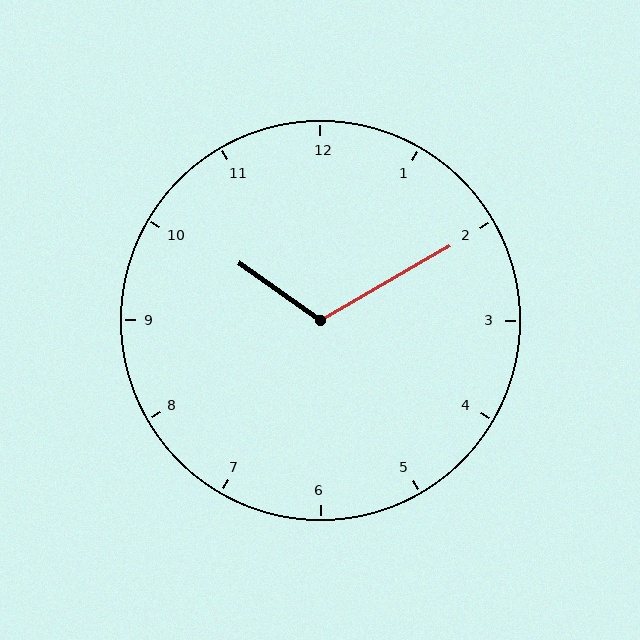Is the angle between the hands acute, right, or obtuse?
It is obtuse.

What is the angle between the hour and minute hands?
Approximately 115 degrees.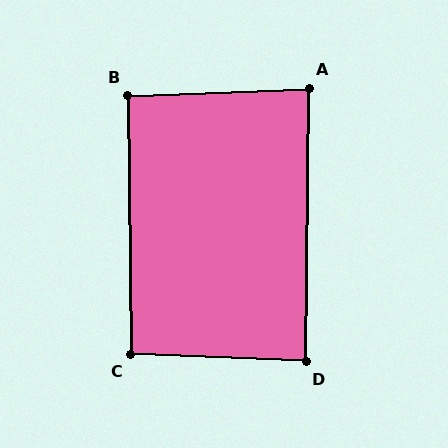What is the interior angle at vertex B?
Approximately 92 degrees (approximately right).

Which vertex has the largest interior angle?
C, at approximately 93 degrees.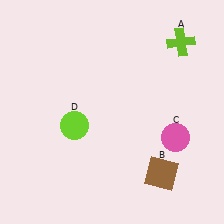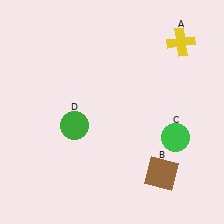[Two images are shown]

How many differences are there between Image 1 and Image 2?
There are 3 differences between the two images.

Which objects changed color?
A changed from lime to yellow. C changed from pink to green. D changed from lime to green.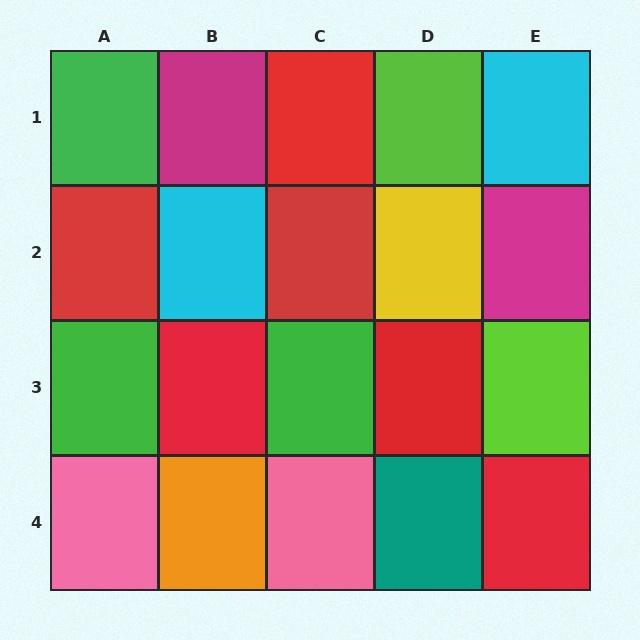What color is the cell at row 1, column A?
Green.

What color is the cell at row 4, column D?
Teal.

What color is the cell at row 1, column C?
Red.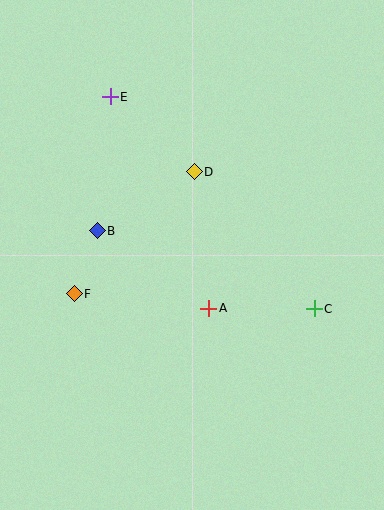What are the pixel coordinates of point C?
Point C is at (314, 309).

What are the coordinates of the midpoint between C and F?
The midpoint between C and F is at (194, 301).